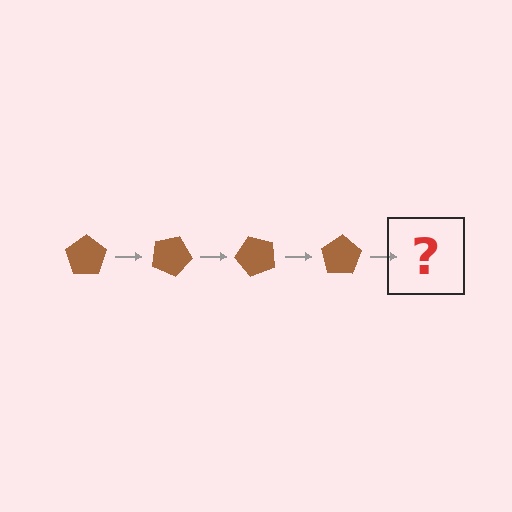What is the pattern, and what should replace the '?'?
The pattern is that the pentagon rotates 25 degrees each step. The '?' should be a brown pentagon rotated 100 degrees.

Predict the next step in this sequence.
The next step is a brown pentagon rotated 100 degrees.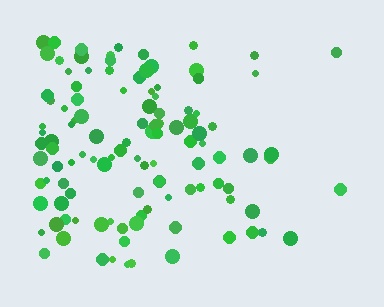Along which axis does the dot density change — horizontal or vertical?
Horizontal.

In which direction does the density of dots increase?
From right to left, with the left side densest.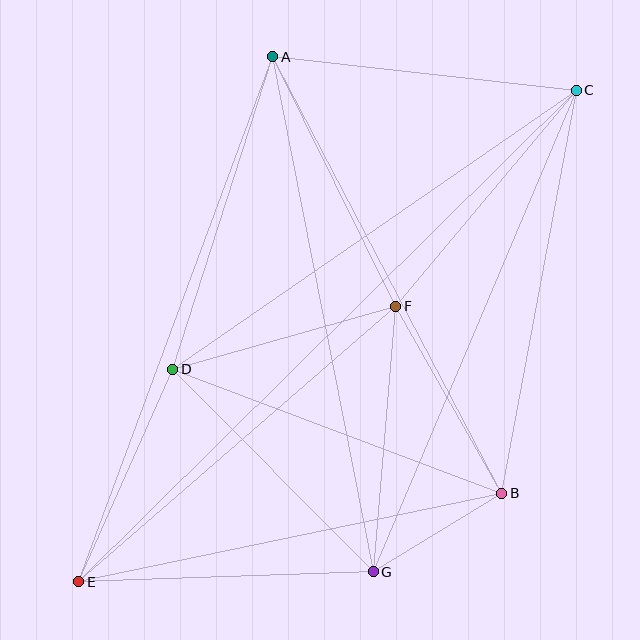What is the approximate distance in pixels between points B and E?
The distance between B and E is approximately 433 pixels.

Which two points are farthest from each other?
Points C and E are farthest from each other.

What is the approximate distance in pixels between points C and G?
The distance between C and G is approximately 523 pixels.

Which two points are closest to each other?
Points B and G are closest to each other.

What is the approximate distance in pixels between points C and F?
The distance between C and F is approximately 281 pixels.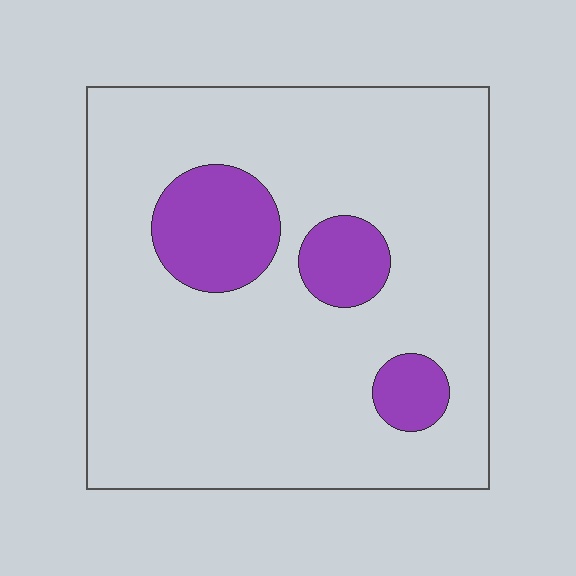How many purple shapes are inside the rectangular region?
3.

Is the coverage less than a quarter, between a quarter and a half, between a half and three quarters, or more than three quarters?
Less than a quarter.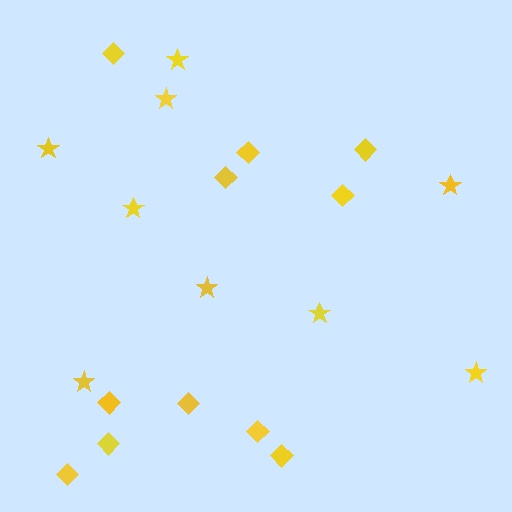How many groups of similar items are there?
There are 2 groups: one group of stars (9) and one group of diamonds (11).